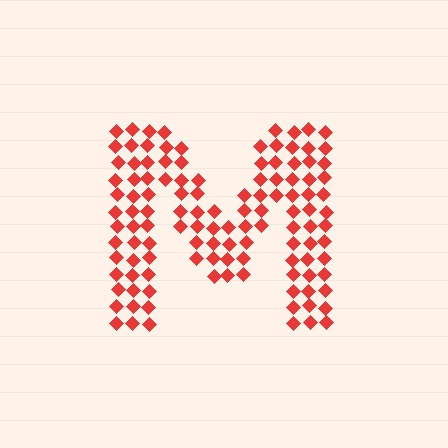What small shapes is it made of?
It is made of small diamonds.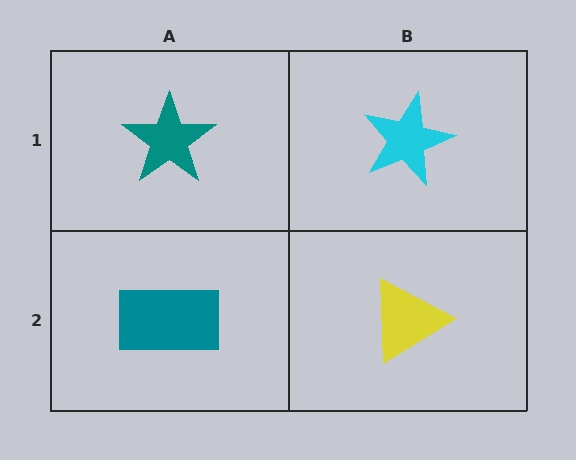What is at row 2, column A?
A teal rectangle.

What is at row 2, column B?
A yellow triangle.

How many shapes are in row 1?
2 shapes.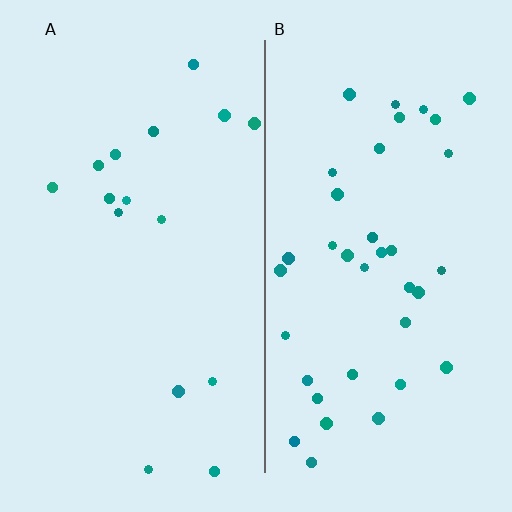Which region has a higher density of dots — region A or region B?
B (the right).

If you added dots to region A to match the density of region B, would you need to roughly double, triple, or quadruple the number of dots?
Approximately double.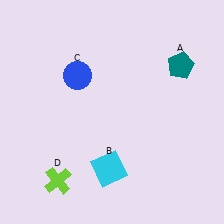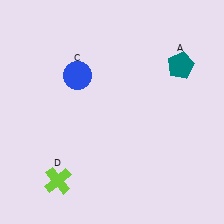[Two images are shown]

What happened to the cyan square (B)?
The cyan square (B) was removed in Image 2. It was in the bottom-left area of Image 1.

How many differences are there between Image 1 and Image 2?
There is 1 difference between the two images.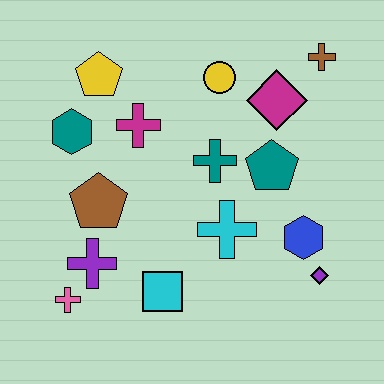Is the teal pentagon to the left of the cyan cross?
No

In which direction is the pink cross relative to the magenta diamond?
The pink cross is to the left of the magenta diamond.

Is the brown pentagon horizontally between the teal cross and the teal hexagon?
Yes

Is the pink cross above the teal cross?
No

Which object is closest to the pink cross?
The purple cross is closest to the pink cross.